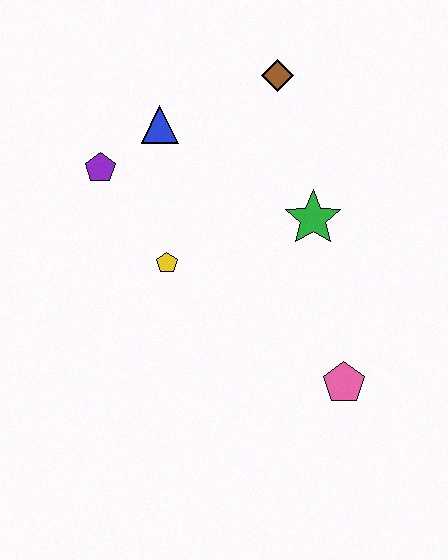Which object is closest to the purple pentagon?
The blue triangle is closest to the purple pentagon.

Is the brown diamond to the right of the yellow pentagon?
Yes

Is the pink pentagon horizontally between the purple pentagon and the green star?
No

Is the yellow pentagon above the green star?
No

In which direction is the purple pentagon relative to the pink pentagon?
The purple pentagon is to the left of the pink pentagon.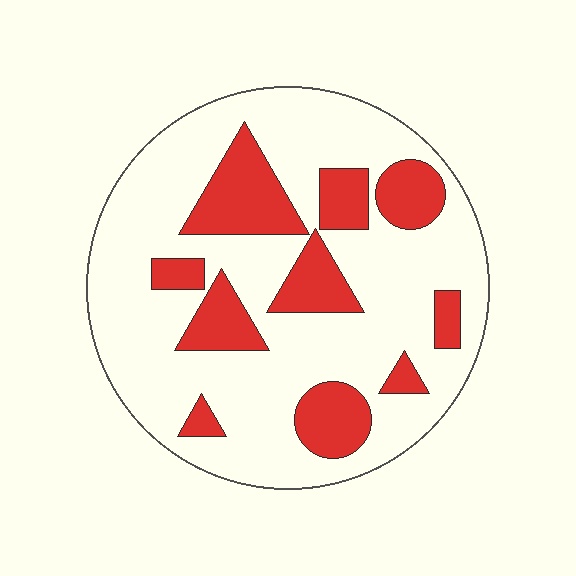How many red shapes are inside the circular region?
10.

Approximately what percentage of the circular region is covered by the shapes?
Approximately 25%.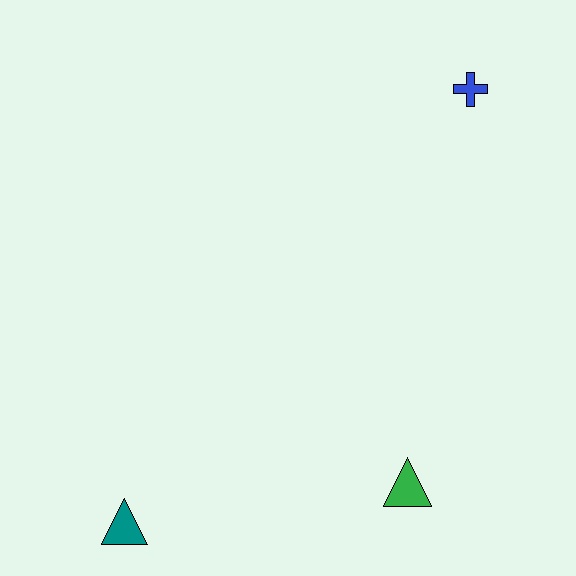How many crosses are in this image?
There is 1 cross.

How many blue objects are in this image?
There is 1 blue object.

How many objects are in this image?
There are 3 objects.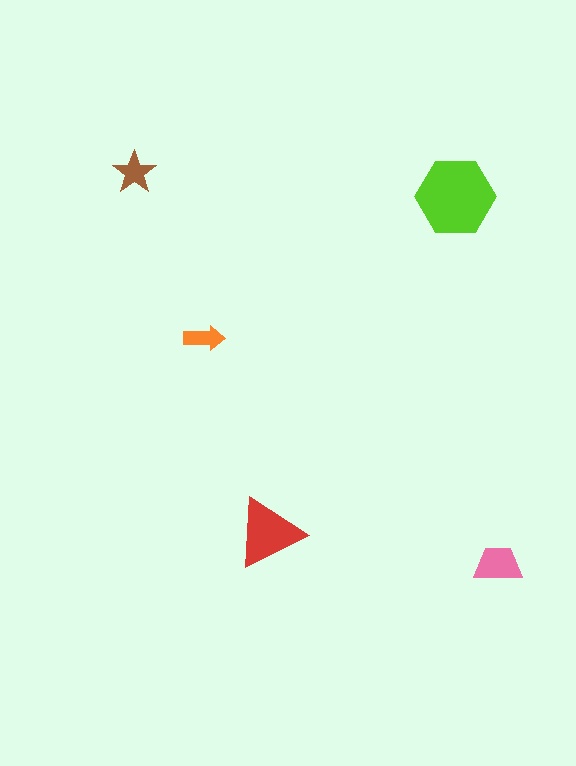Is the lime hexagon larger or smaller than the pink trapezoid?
Larger.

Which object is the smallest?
The orange arrow.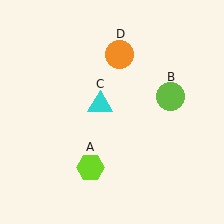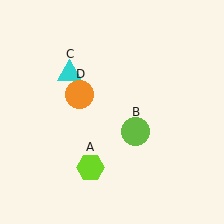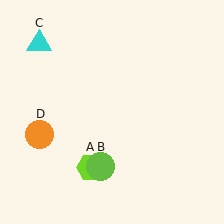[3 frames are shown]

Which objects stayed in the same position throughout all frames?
Lime hexagon (object A) remained stationary.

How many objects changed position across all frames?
3 objects changed position: lime circle (object B), cyan triangle (object C), orange circle (object D).